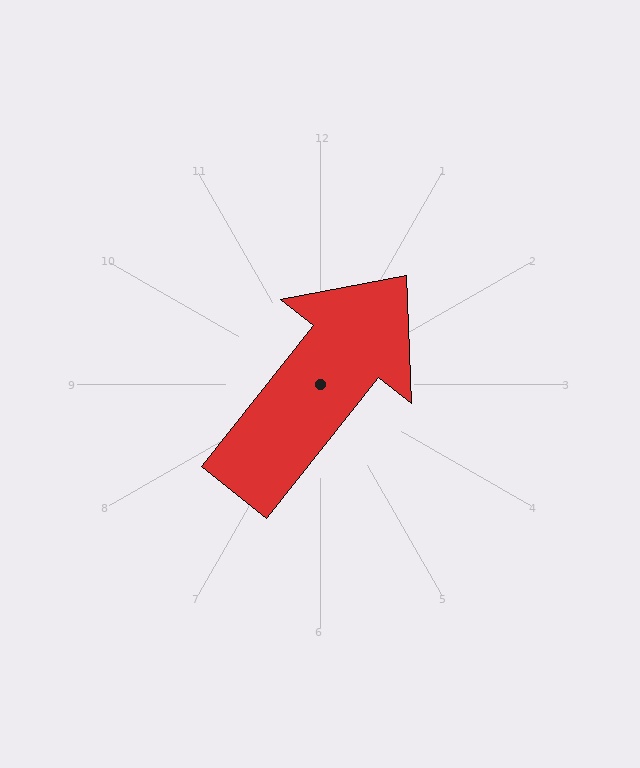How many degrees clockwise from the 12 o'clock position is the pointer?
Approximately 38 degrees.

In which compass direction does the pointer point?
Northeast.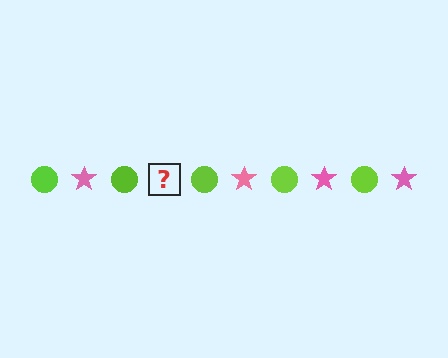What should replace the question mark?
The question mark should be replaced with a pink star.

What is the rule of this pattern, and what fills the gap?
The rule is that the pattern alternates between lime circle and pink star. The gap should be filled with a pink star.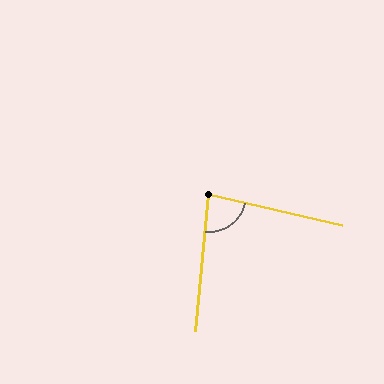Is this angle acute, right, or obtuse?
It is acute.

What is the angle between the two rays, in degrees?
Approximately 82 degrees.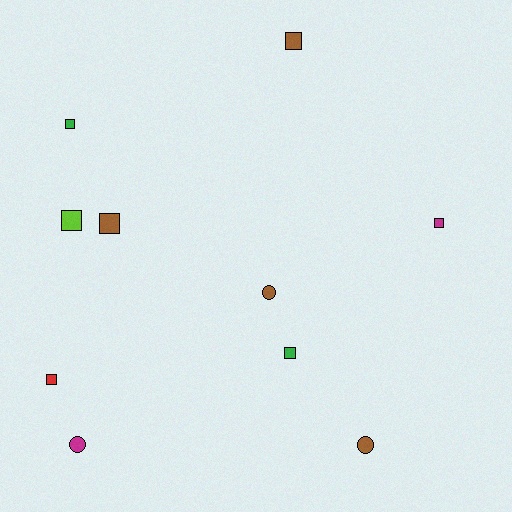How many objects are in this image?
There are 10 objects.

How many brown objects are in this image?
There are 4 brown objects.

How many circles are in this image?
There are 3 circles.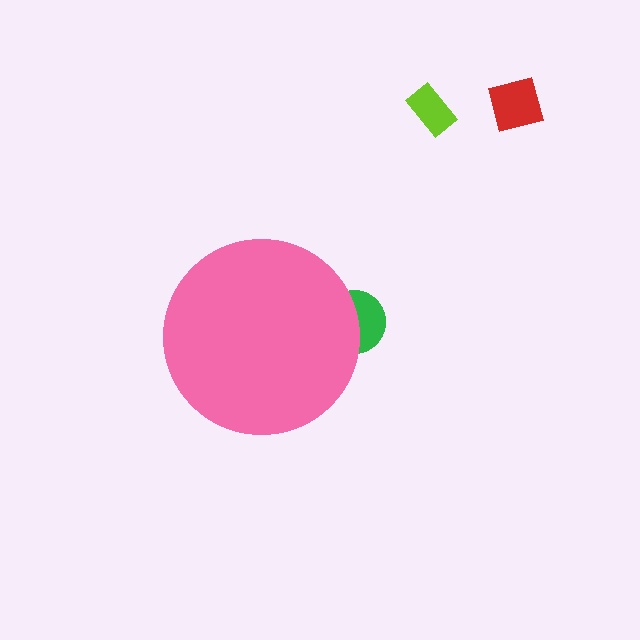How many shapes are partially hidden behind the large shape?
1 shape is partially hidden.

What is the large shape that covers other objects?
A pink circle.